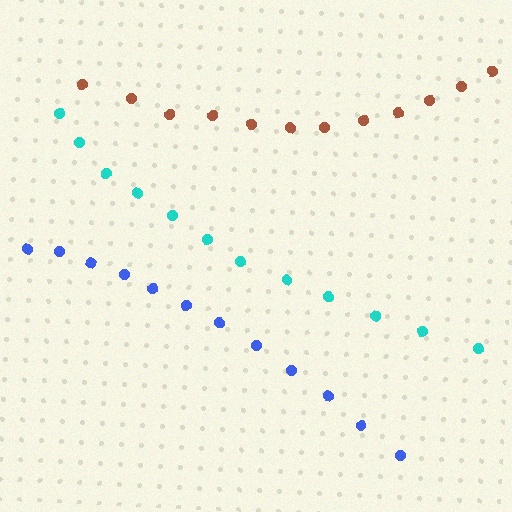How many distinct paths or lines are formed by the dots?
There are 3 distinct paths.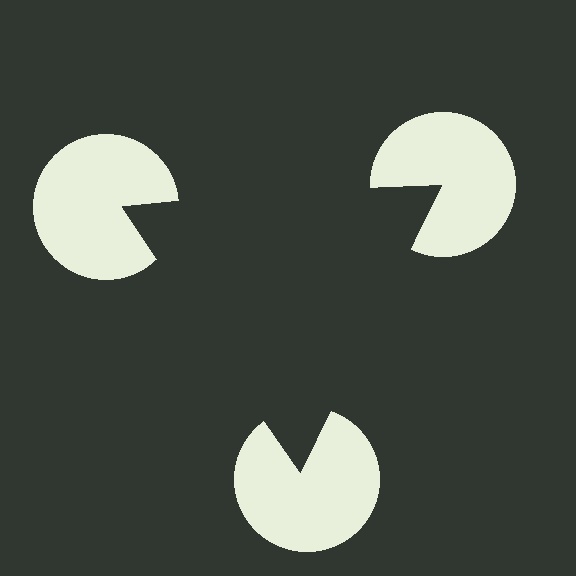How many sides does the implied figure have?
3 sides.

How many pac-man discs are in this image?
There are 3 — one at each vertex of the illusory triangle.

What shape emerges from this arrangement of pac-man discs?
An illusory triangle — its edges are inferred from the aligned wedge cuts in the pac-man discs, not physically drawn.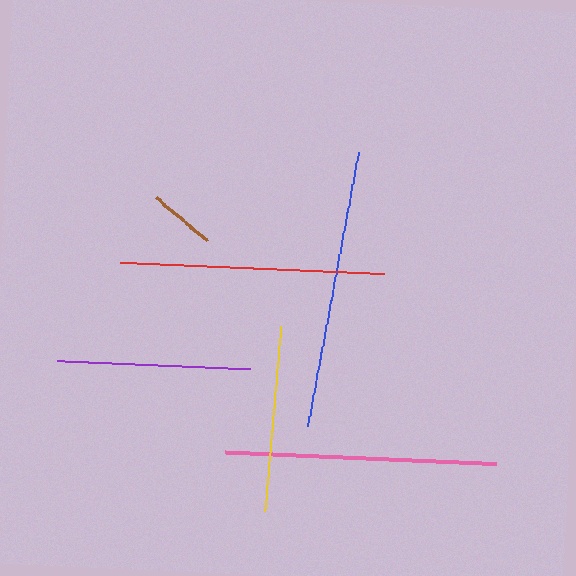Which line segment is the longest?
The blue line is the longest at approximately 279 pixels.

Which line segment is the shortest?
The brown line is the shortest at approximately 67 pixels.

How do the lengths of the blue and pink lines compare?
The blue and pink lines are approximately the same length.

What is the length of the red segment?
The red segment is approximately 264 pixels long.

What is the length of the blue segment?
The blue segment is approximately 279 pixels long.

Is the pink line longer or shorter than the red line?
The pink line is longer than the red line.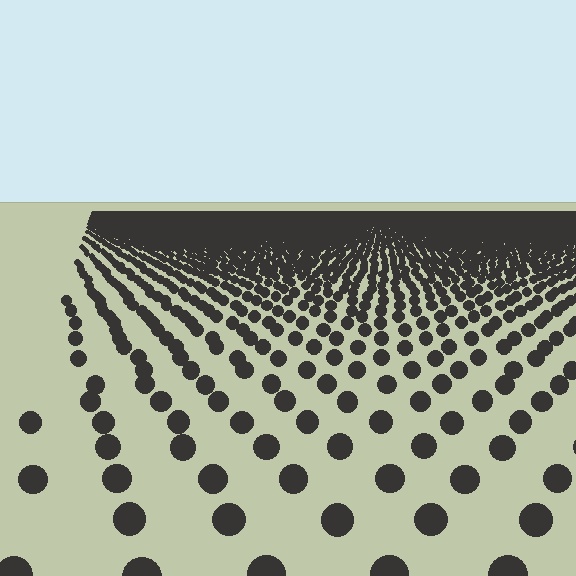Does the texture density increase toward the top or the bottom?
Density increases toward the top.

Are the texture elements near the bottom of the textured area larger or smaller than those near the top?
Larger. Near the bottom, elements are closer to the viewer and appear at a bigger on-screen size.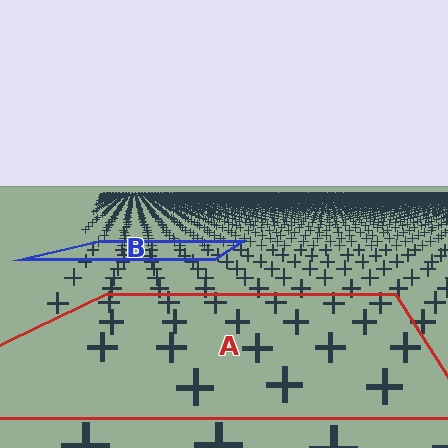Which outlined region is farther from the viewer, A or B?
Region B is farther from the viewer — the texture elements inside it appear smaller and more densely packed.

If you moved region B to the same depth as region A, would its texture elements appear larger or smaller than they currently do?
They would appear larger. At a closer depth, the same texture elements are projected at a bigger on-screen size.